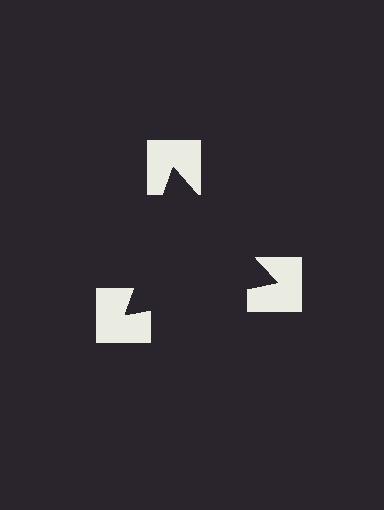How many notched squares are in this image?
There are 3 — one at each vertex of the illusory triangle.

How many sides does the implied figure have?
3 sides.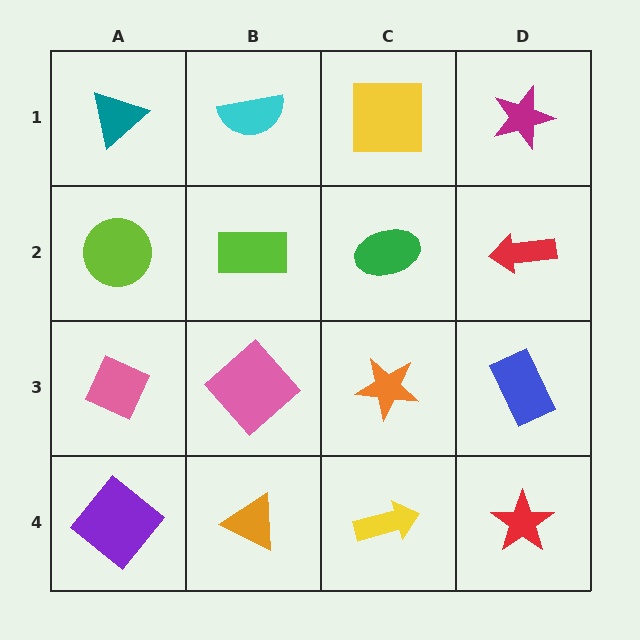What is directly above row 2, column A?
A teal triangle.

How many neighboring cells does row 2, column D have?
3.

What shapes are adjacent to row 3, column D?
A red arrow (row 2, column D), a red star (row 4, column D), an orange star (row 3, column C).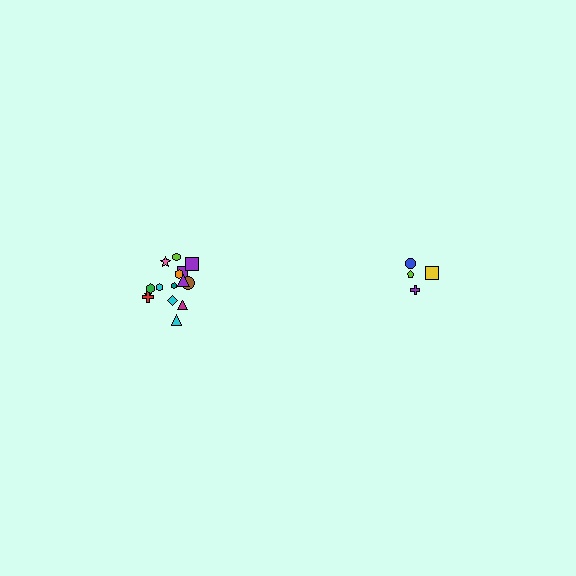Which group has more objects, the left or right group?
The left group.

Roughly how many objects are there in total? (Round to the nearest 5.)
Roughly 20 objects in total.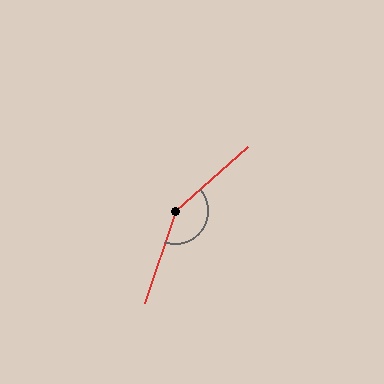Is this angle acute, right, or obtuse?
It is obtuse.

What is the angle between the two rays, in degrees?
Approximately 150 degrees.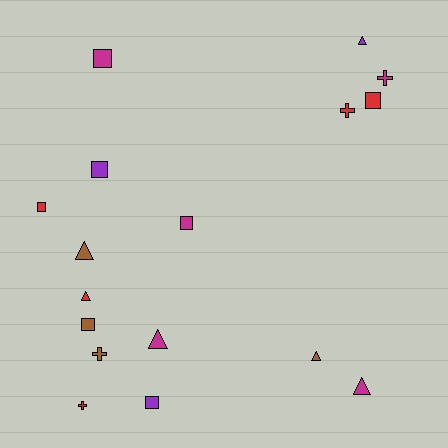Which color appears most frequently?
Magenta, with 5 objects.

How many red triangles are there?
There is 1 red triangle.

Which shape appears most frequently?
Square, with 7 objects.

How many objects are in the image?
There are 17 objects.